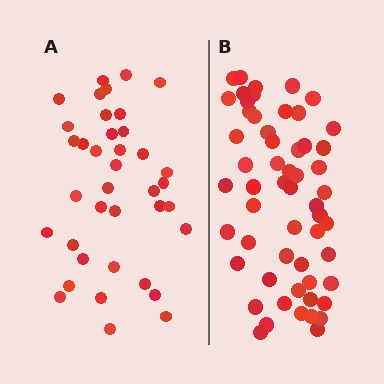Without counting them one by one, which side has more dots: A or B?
Region B (the right region) has more dots.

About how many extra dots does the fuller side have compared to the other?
Region B has approximately 20 more dots than region A.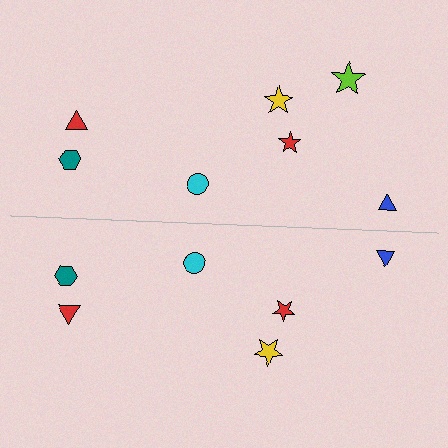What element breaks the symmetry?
A lime star is missing from the bottom side.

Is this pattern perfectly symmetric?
No, the pattern is not perfectly symmetric. A lime star is missing from the bottom side.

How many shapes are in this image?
There are 13 shapes in this image.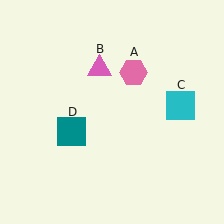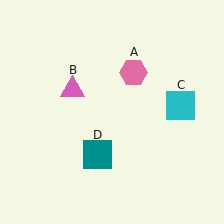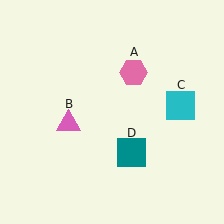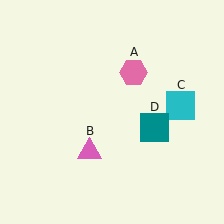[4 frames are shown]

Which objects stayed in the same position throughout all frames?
Pink hexagon (object A) and cyan square (object C) remained stationary.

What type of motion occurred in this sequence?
The pink triangle (object B), teal square (object D) rotated counterclockwise around the center of the scene.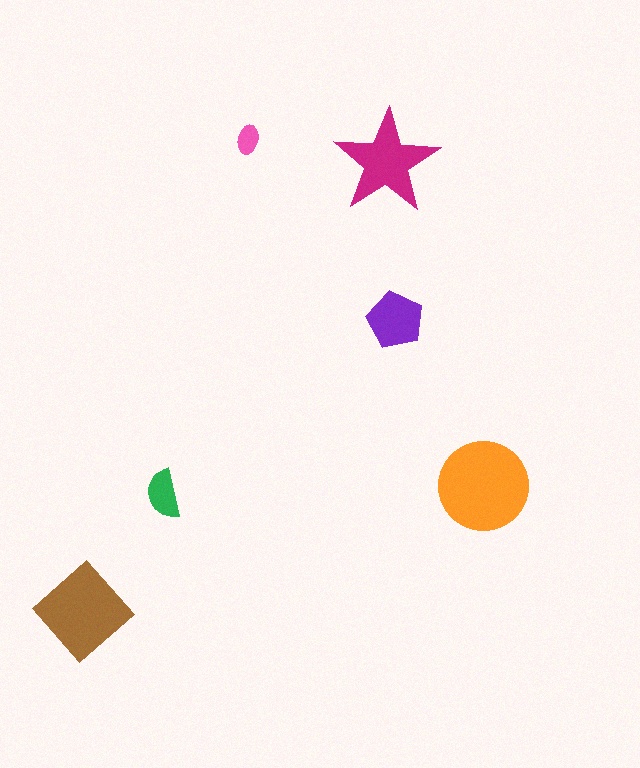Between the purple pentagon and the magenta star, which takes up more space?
The magenta star.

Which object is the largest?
The orange circle.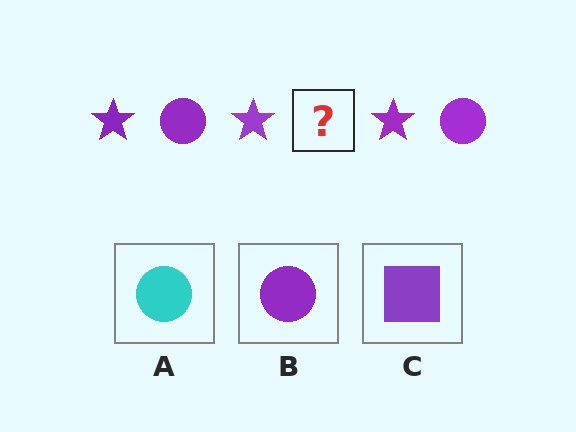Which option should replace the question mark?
Option B.